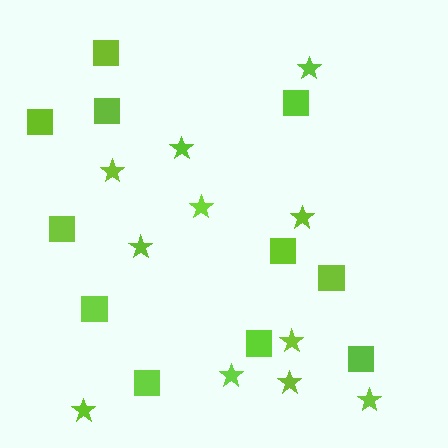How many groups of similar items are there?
There are 2 groups: one group of squares (11) and one group of stars (11).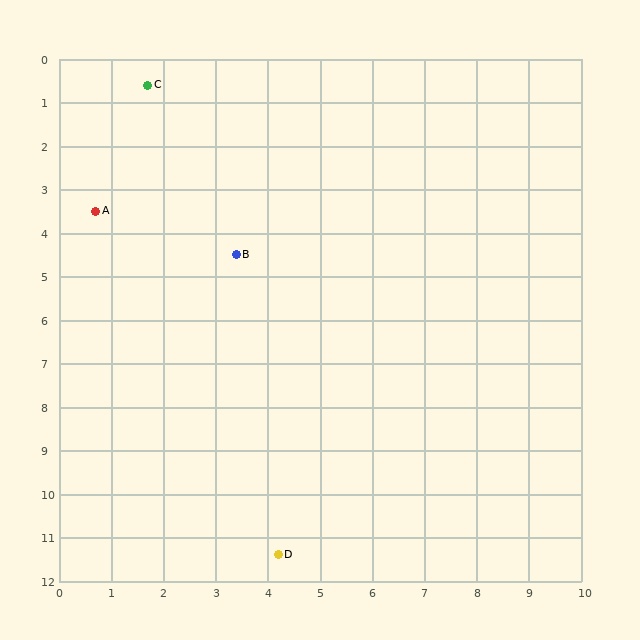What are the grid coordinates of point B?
Point B is at approximately (3.4, 4.5).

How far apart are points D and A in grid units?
Points D and A are about 8.6 grid units apart.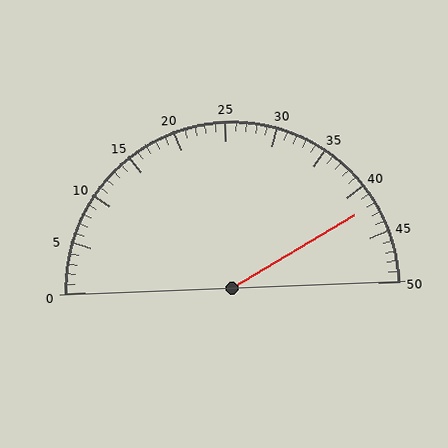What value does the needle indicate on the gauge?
The needle indicates approximately 42.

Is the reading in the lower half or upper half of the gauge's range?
The reading is in the upper half of the range (0 to 50).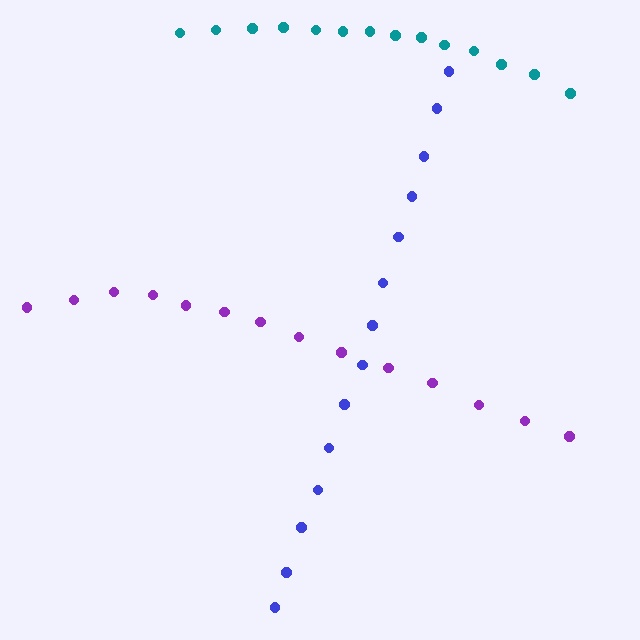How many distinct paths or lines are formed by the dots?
There are 3 distinct paths.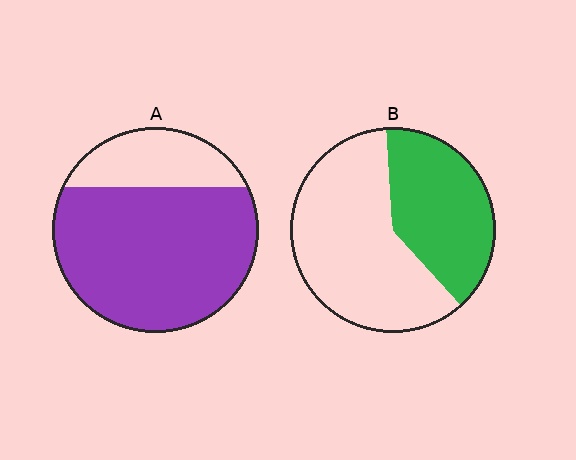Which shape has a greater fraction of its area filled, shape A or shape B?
Shape A.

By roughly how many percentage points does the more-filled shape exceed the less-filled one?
By roughly 35 percentage points (A over B).